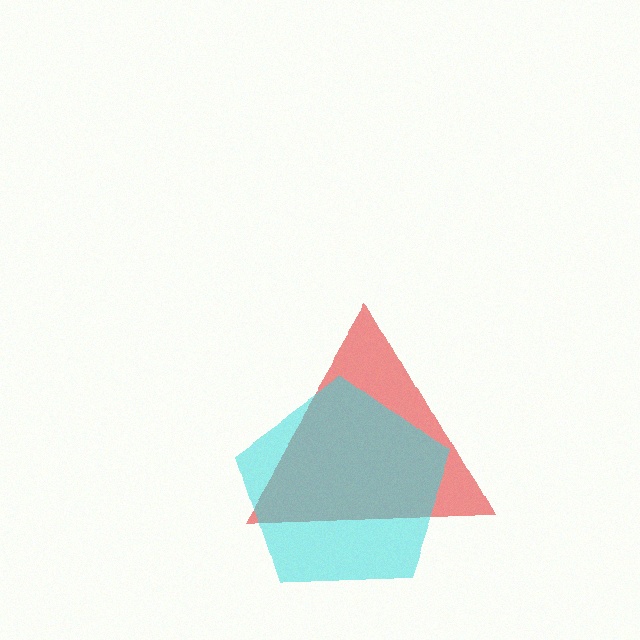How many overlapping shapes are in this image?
There are 2 overlapping shapes in the image.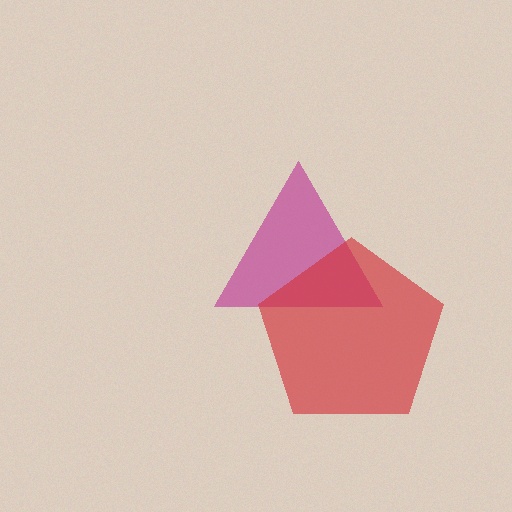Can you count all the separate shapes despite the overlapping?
Yes, there are 2 separate shapes.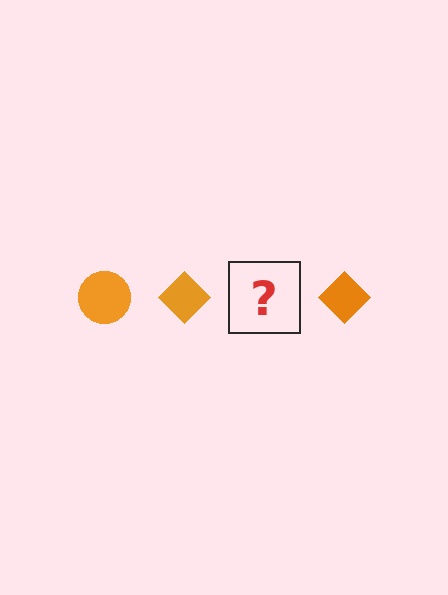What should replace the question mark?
The question mark should be replaced with an orange circle.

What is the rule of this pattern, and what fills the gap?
The rule is that the pattern cycles through circle, diamond shapes in orange. The gap should be filled with an orange circle.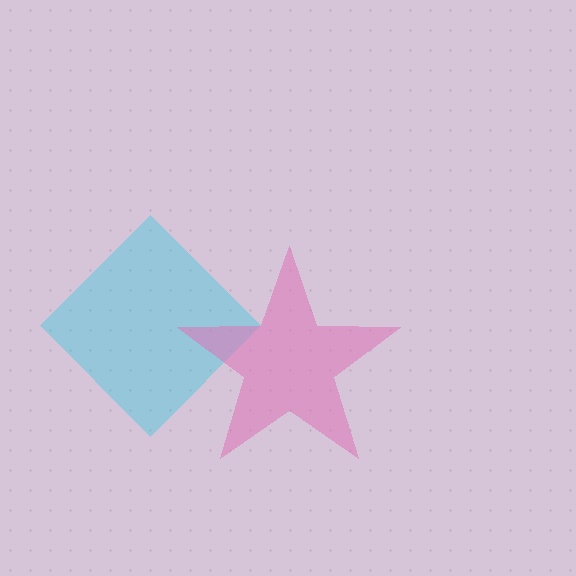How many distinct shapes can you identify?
There are 2 distinct shapes: a cyan diamond, a pink star.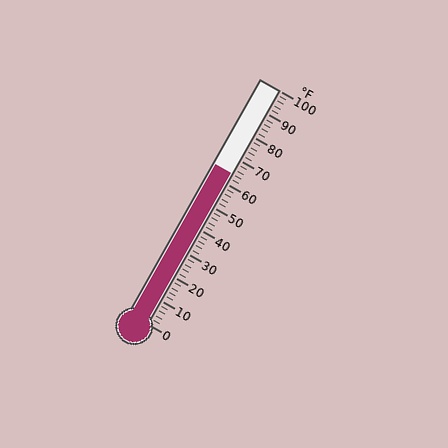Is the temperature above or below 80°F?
The temperature is below 80°F.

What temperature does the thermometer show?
The thermometer shows approximately 64°F.